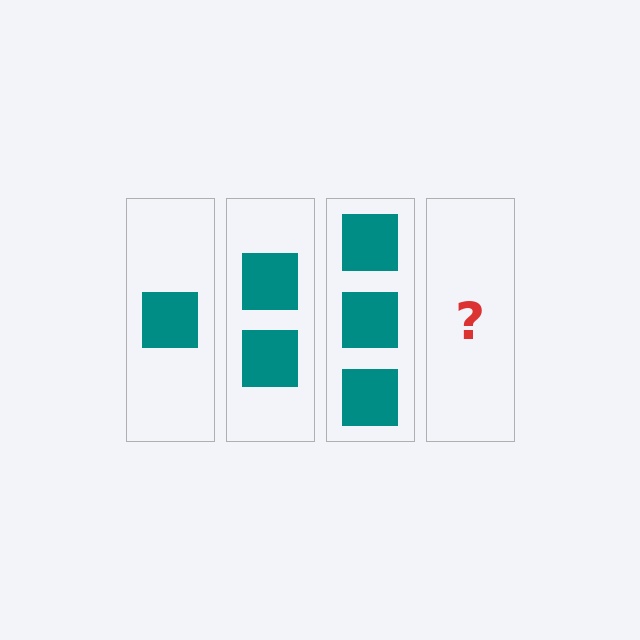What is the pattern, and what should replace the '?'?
The pattern is that each step adds one more square. The '?' should be 4 squares.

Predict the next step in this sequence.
The next step is 4 squares.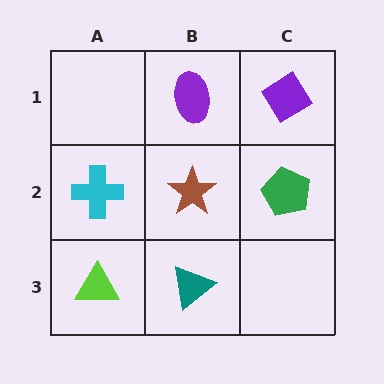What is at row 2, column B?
A brown star.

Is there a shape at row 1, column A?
No, that cell is empty.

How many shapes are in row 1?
2 shapes.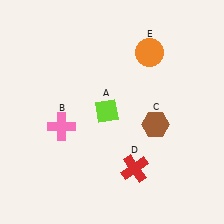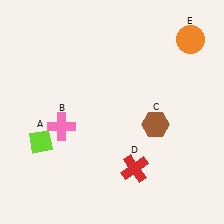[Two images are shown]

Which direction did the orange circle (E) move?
The orange circle (E) moved right.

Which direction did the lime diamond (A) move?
The lime diamond (A) moved left.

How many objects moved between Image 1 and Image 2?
2 objects moved between the two images.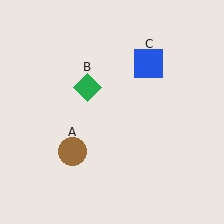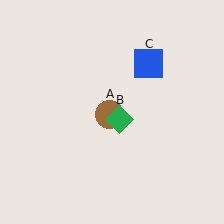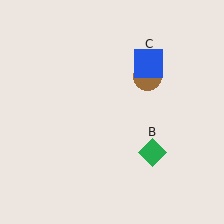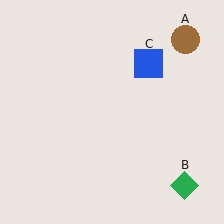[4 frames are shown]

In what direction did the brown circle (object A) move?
The brown circle (object A) moved up and to the right.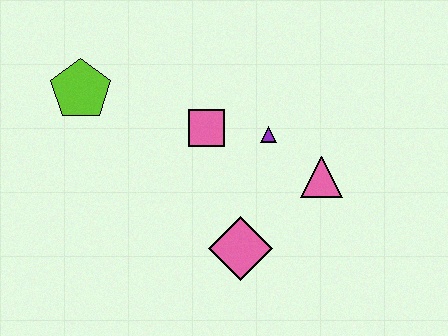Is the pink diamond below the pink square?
Yes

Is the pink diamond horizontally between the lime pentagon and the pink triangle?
Yes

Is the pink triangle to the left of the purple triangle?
No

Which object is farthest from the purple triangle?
The lime pentagon is farthest from the purple triangle.